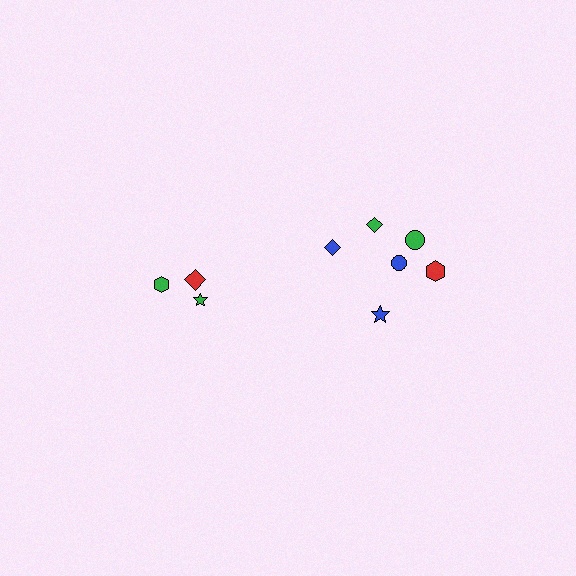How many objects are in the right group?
There are 6 objects.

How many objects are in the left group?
There are 3 objects.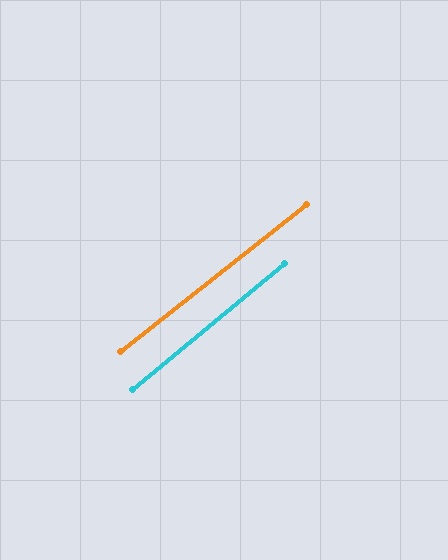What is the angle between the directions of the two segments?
Approximately 1 degree.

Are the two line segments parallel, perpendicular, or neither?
Parallel — their directions differ by only 1.4°.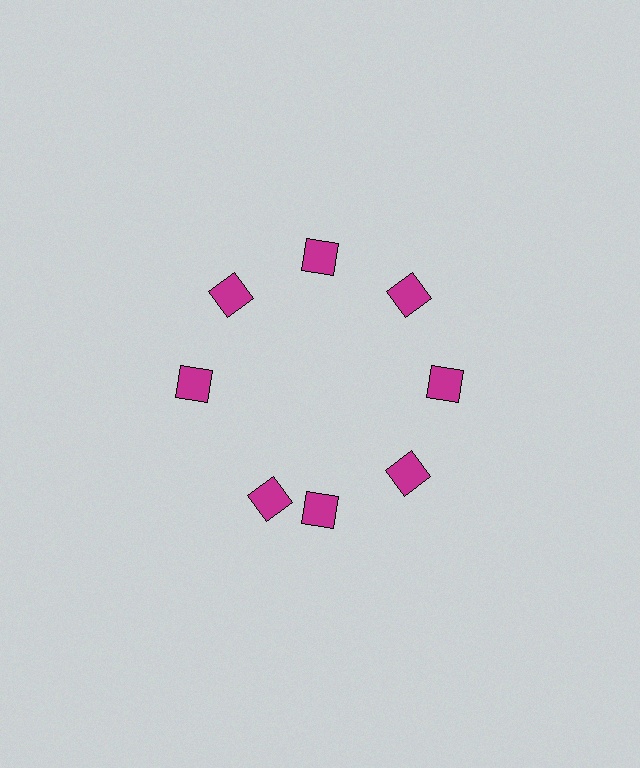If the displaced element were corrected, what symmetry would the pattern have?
It would have 8-fold rotational symmetry — the pattern would map onto itself every 45 degrees.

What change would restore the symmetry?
The symmetry would be restored by rotating it back into even spacing with its neighbors so that all 8 diamonds sit at equal angles and equal distance from the center.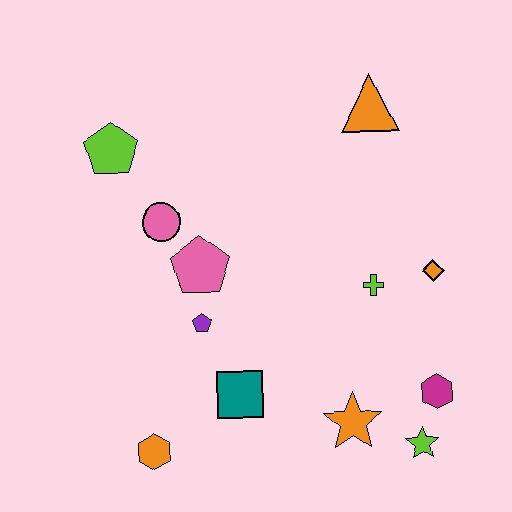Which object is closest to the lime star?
The magenta hexagon is closest to the lime star.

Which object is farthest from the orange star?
The lime pentagon is farthest from the orange star.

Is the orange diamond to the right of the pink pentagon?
Yes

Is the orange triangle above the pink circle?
Yes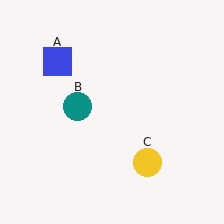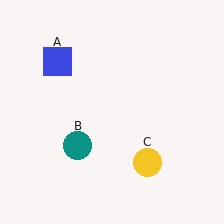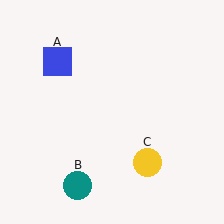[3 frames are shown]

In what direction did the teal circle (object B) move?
The teal circle (object B) moved down.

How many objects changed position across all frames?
1 object changed position: teal circle (object B).